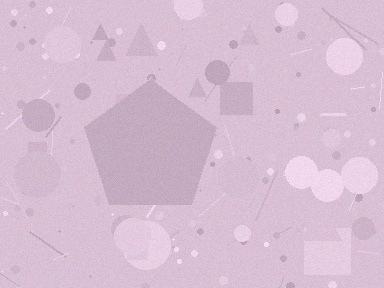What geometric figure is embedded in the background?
A pentagon is embedded in the background.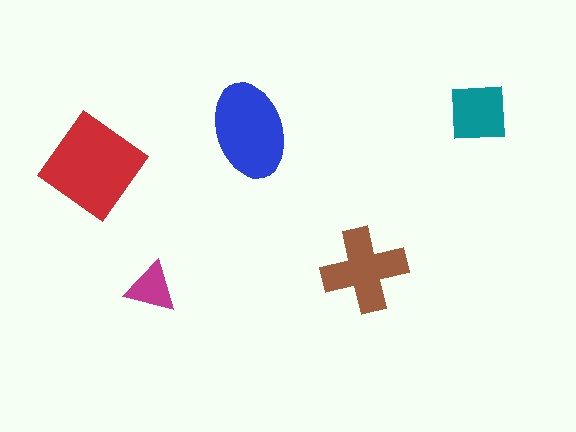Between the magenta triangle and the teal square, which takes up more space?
The teal square.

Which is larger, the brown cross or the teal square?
The brown cross.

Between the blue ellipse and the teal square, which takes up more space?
The blue ellipse.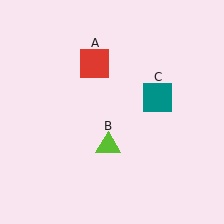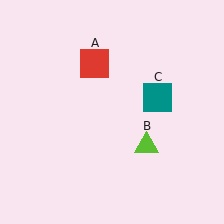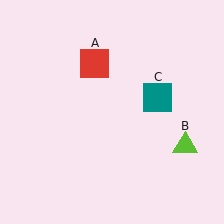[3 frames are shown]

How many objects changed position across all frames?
1 object changed position: lime triangle (object B).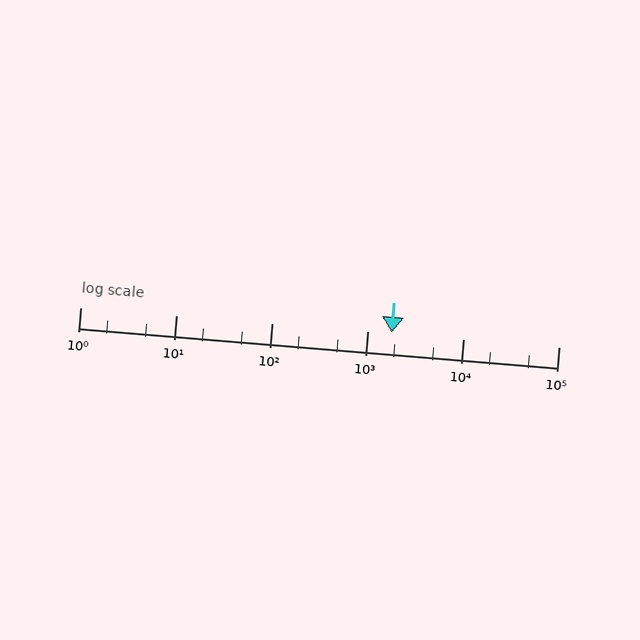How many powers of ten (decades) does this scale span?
The scale spans 5 decades, from 1 to 100000.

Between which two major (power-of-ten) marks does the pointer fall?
The pointer is between 1000 and 10000.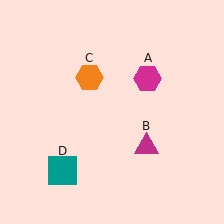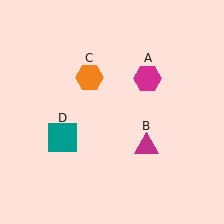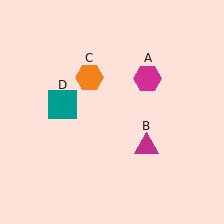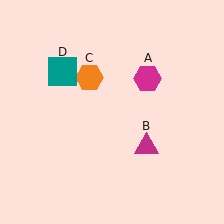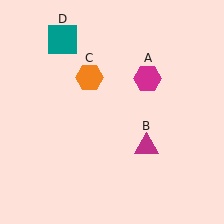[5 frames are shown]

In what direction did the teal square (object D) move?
The teal square (object D) moved up.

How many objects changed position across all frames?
1 object changed position: teal square (object D).